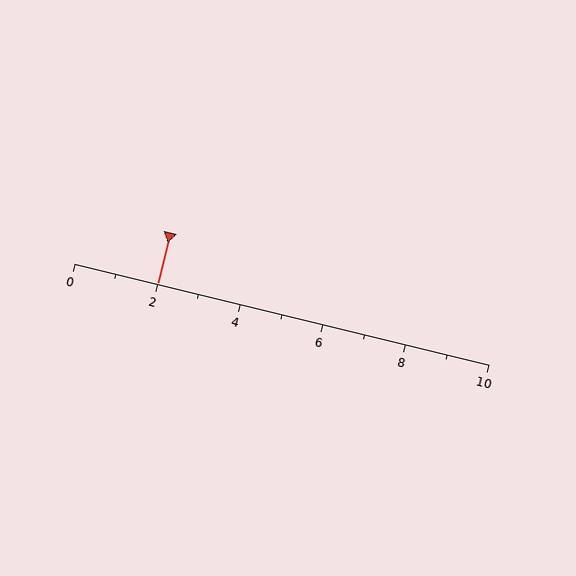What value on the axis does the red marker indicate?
The marker indicates approximately 2.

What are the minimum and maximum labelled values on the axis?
The axis runs from 0 to 10.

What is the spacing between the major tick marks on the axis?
The major ticks are spaced 2 apart.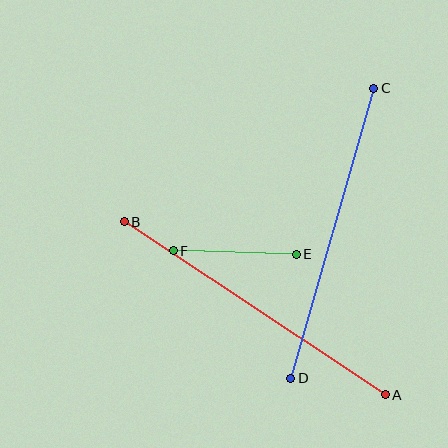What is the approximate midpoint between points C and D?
The midpoint is at approximately (332, 233) pixels.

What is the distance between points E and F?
The distance is approximately 123 pixels.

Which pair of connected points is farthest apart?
Points A and B are farthest apart.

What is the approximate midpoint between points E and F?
The midpoint is at approximately (235, 252) pixels.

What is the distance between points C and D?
The distance is approximately 301 pixels.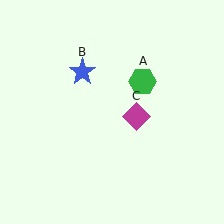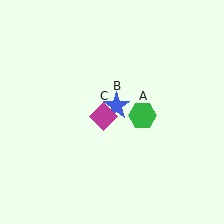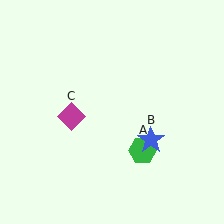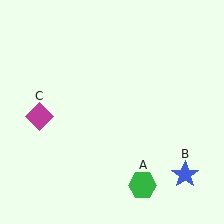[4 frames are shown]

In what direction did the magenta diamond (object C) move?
The magenta diamond (object C) moved left.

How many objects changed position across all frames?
3 objects changed position: green hexagon (object A), blue star (object B), magenta diamond (object C).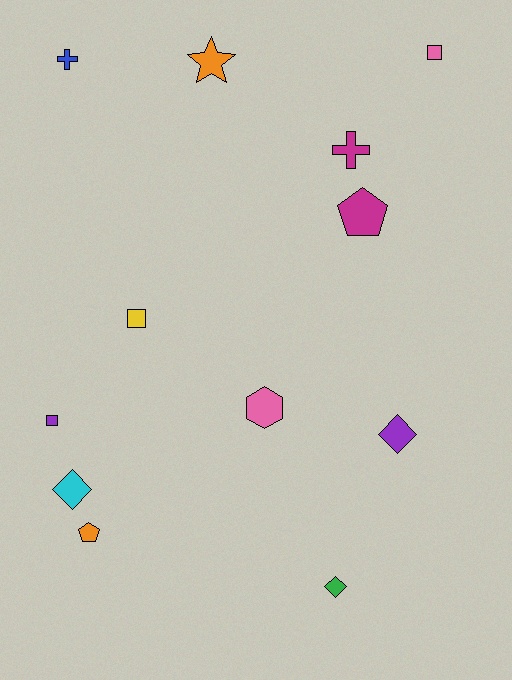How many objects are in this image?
There are 12 objects.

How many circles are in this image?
There are no circles.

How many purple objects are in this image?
There are 2 purple objects.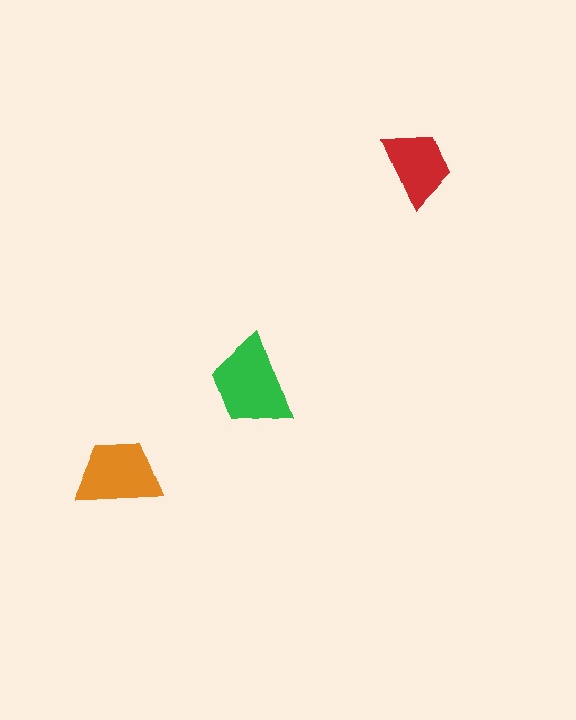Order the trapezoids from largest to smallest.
the green one, the orange one, the red one.